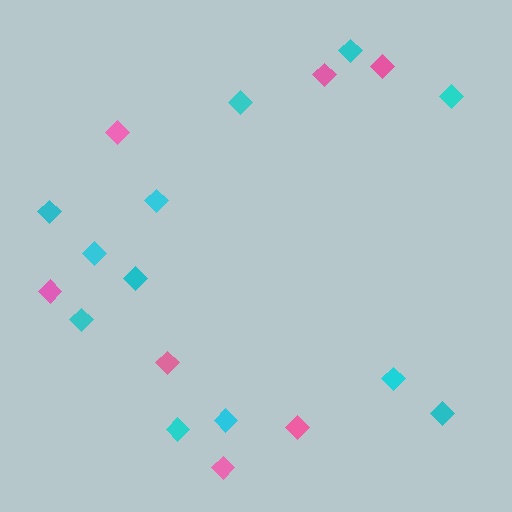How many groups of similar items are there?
There are 2 groups: one group of pink diamonds (7) and one group of cyan diamonds (12).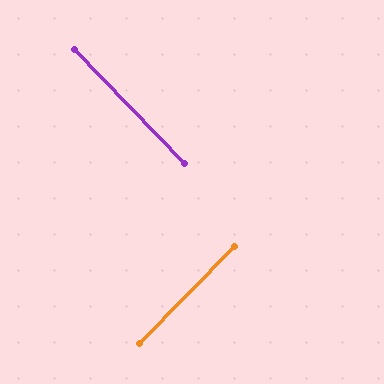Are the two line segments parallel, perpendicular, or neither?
Perpendicular — they meet at approximately 88°.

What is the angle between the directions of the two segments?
Approximately 88 degrees.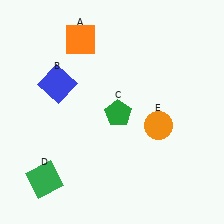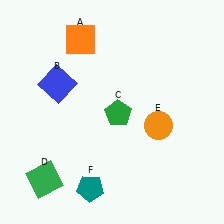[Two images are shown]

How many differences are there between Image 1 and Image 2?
There is 1 difference between the two images.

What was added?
A teal pentagon (F) was added in Image 2.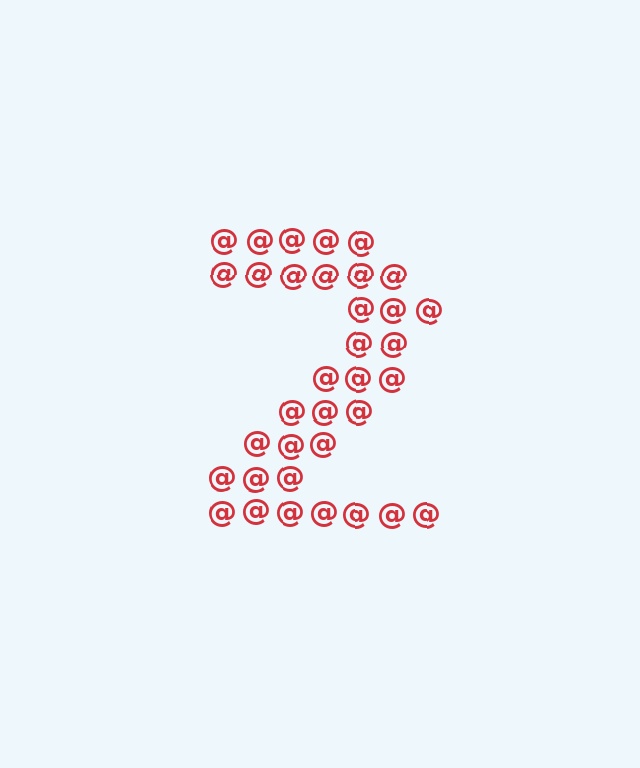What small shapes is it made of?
It is made of small at signs.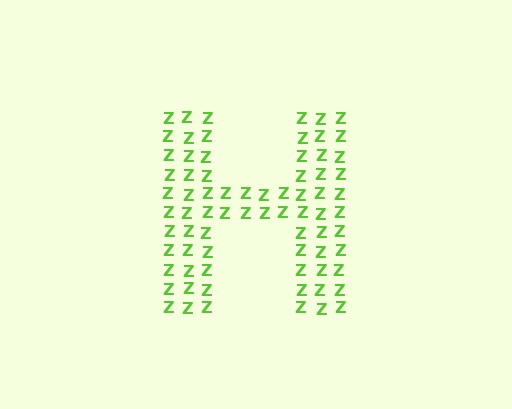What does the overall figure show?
The overall figure shows the letter H.